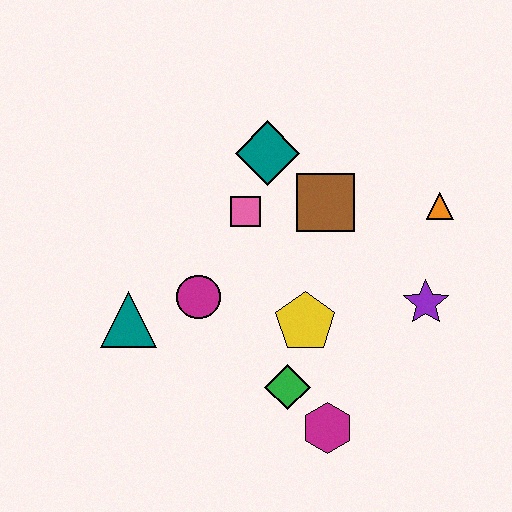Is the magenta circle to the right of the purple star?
No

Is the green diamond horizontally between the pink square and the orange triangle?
Yes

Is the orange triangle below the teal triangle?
No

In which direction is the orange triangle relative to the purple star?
The orange triangle is above the purple star.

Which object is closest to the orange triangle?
The purple star is closest to the orange triangle.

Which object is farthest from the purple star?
The teal triangle is farthest from the purple star.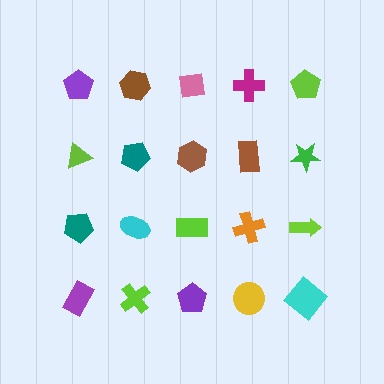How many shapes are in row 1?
5 shapes.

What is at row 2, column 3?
A brown hexagon.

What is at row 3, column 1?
A teal pentagon.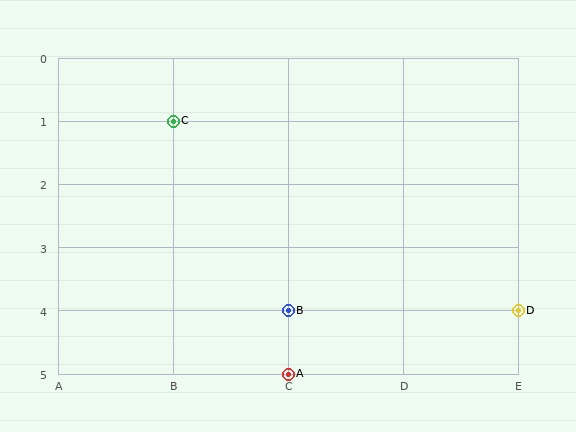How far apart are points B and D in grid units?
Points B and D are 2 columns apart.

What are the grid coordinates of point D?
Point D is at grid coordinates (E, 4).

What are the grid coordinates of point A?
Point A is at grid coordinates (C, 5).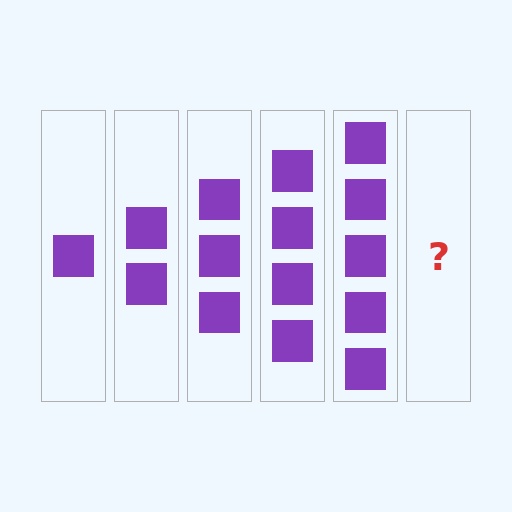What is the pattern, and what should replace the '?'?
The pattern is that each step adds one more square. The '?' should be 6 squares.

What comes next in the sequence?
The next element should be 6 squares.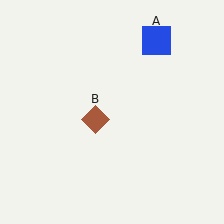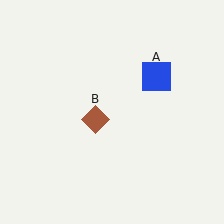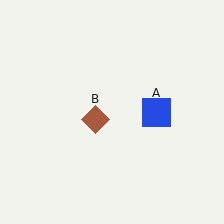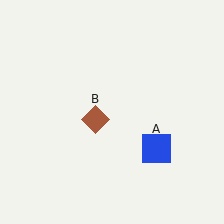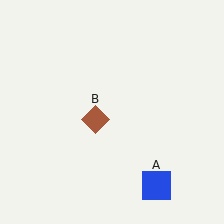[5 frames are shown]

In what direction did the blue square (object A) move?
The blue square (object A) moved down.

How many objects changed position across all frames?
1 object changed position: blue square (object A).